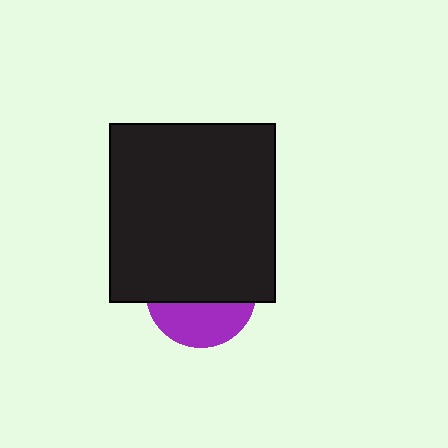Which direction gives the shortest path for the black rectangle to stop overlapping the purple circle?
Moving up gives the shortest separation.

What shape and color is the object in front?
The object in front is a black rectangle.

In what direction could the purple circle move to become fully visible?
The purple circle could move down. That would shift it out from behind the black rectangle entirely.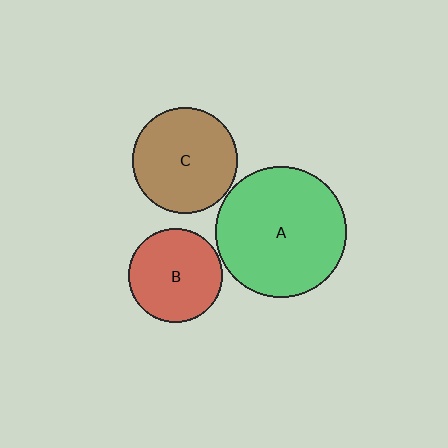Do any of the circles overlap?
No, none of the circles overlap.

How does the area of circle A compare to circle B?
Approximately 2.0 times.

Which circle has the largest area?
Circle A (green).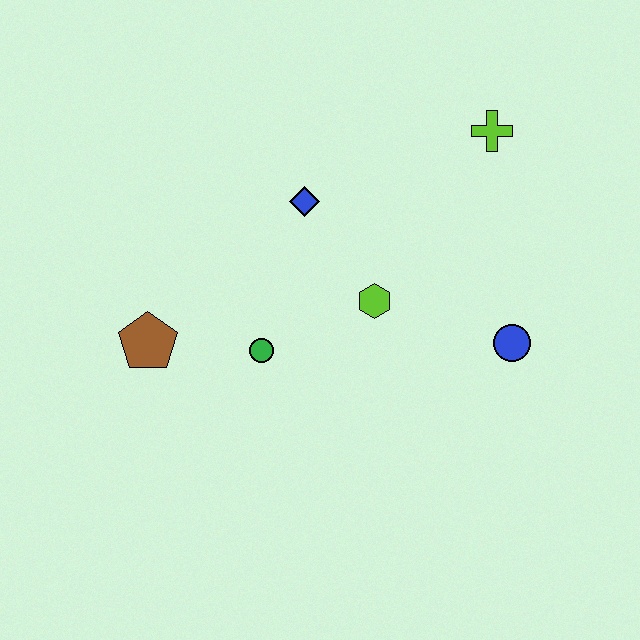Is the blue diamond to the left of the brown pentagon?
No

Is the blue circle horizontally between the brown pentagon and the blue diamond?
No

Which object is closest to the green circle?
The brown pentagon is closest to the green circle.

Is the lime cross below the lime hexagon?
No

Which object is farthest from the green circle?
The lime cross is farthest from the green circle.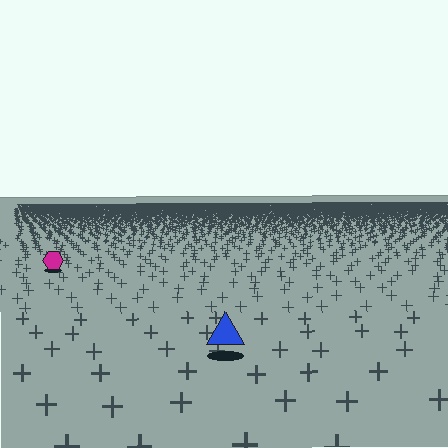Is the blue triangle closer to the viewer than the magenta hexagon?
Yes. The blue triangle is closer — you can tell from the texture gradient: the ground texture is coarser near it.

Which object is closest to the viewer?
The blue triangle is closest. The texture marks near it are larger and more spread out.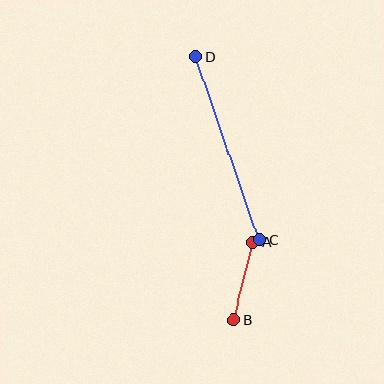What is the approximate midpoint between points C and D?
The midpoint is at approximately (228, 148) pixels.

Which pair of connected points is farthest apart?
Points C and D are farthest apart.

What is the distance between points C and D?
The distance is approximately 193 pixels.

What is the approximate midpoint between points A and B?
The midpoint is at approximately (243, 281) pixels.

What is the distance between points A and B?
The distance is approximately 80 pixels.